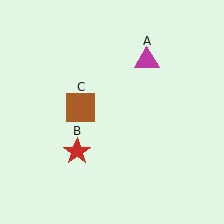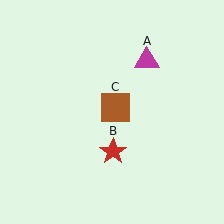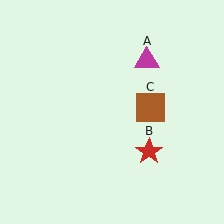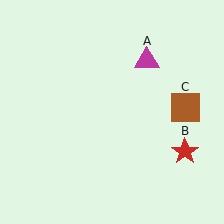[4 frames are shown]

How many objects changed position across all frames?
2 objects changed position: red star (object B), brown square (object C).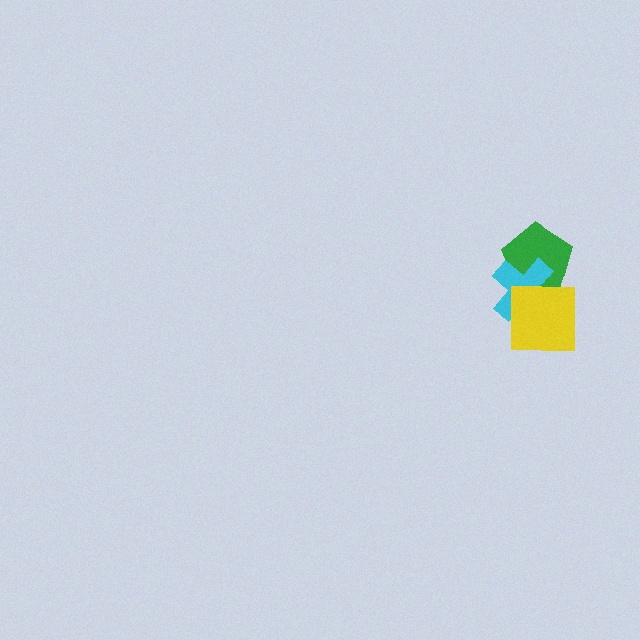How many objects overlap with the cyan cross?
2 objects overlap with the cyan cross.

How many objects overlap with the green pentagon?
2 objects overlap with the green pentagon.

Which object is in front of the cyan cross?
The yellow square is in front of the cyan cross.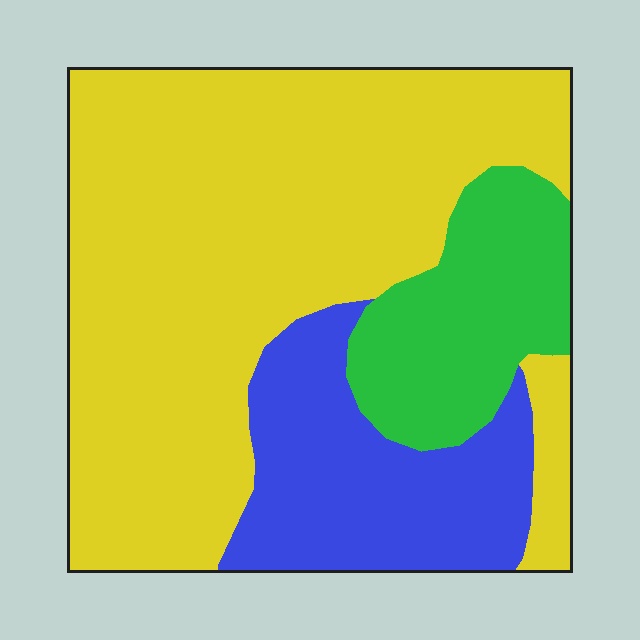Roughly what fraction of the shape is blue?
Blue takes up about one fifth (1/5) of the shape.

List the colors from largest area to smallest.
From largest to smallest: yellow, blue, green.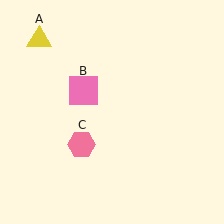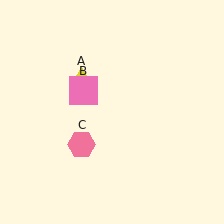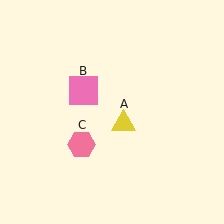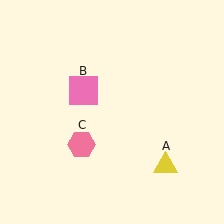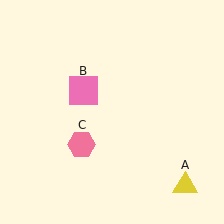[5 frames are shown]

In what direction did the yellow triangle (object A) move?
The yellow triangle (object A) moved down and to the right.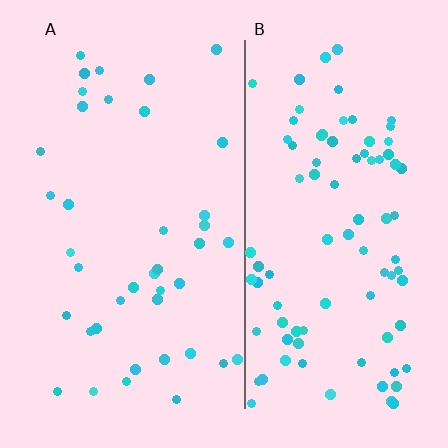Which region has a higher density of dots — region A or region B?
B (the right).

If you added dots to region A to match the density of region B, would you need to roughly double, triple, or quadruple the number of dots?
Approximately double.